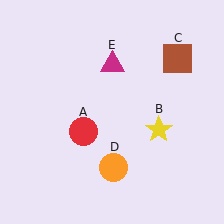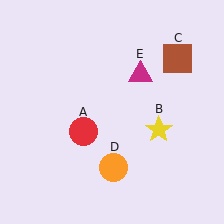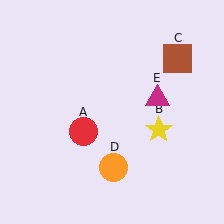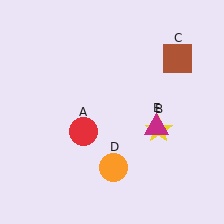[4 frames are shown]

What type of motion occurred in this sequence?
The magenta triangle (object E) rotated clockwise around the center of the scene.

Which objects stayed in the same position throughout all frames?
Red circle (object A) and yellow star (object B) and brown square (object C) and orange circle (object D) remained stationary.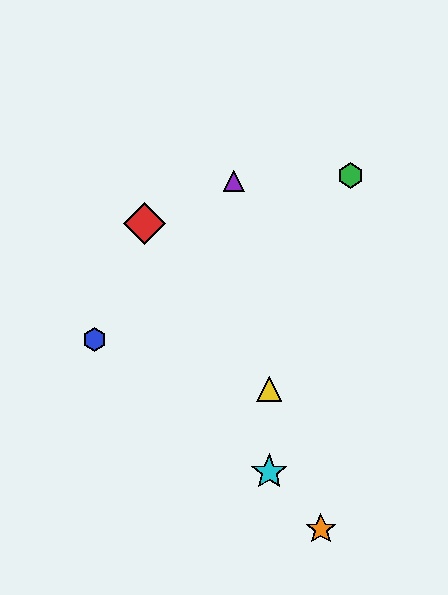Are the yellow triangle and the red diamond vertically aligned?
No, the yellow triangle is at x≈269 and the red diamond is at x≈145.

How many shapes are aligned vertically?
2 shapes (the yellow triangle, the cyan star) are aligned vertically.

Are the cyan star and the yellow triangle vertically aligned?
Yes, both are at x≈269.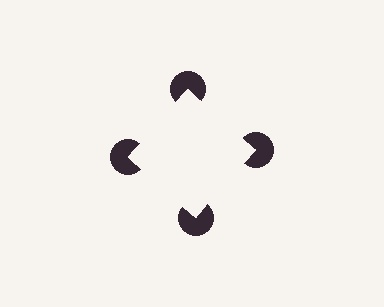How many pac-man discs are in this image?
There are 4 — one at each vertex of the illusory square.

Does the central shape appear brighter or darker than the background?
It typically appears slightly brighter than the background, even though no actual brightness change is drawn.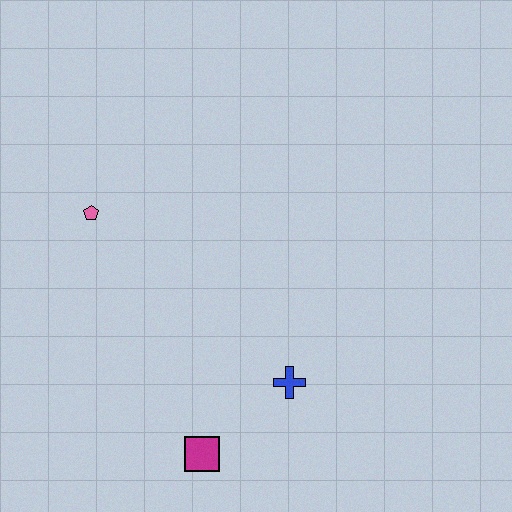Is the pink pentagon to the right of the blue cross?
No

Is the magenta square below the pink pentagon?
Yes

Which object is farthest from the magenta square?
The pink pentagon is farthest from the magenta square.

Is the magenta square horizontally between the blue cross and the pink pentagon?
Yes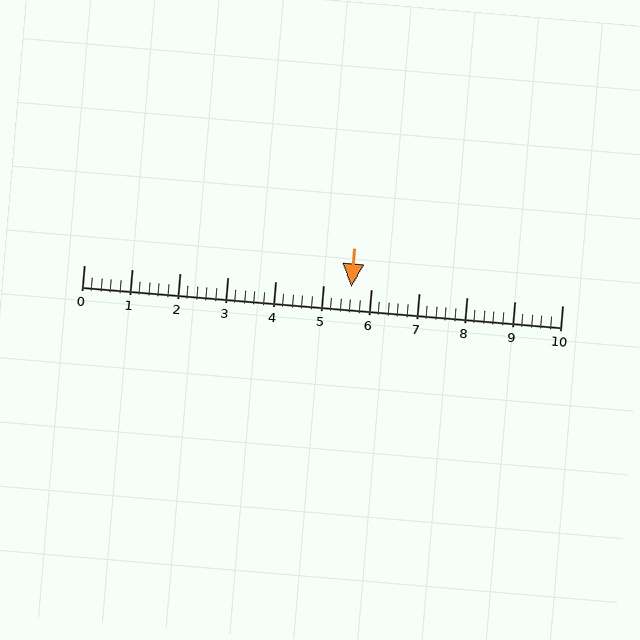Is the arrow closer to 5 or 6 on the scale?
The arrow is closer to 6.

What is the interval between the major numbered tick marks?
The major tick marks are spaced 1 units apart.